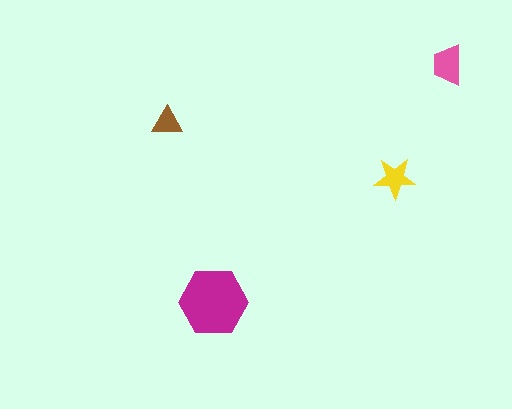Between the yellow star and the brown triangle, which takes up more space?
The yellow star.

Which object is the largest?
The magenta hexagon.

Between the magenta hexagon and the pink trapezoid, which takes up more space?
The magenta hexagon.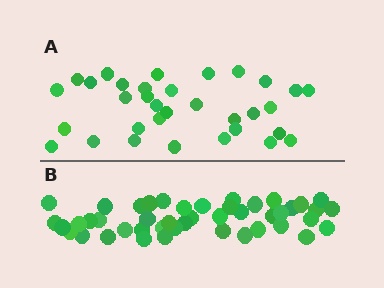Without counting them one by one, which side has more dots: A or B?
Region B (the bottom region) has more dots.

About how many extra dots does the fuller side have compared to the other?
Region B has roughly 12 or so more dots than region A.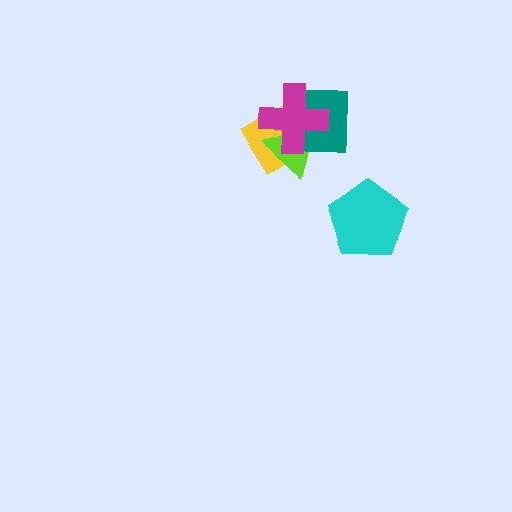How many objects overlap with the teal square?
3 objects overlap with the teal square.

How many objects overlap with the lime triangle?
3 objects overlap with the lime triangle.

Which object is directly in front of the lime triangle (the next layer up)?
The teal square is directly in front of the lime triangle.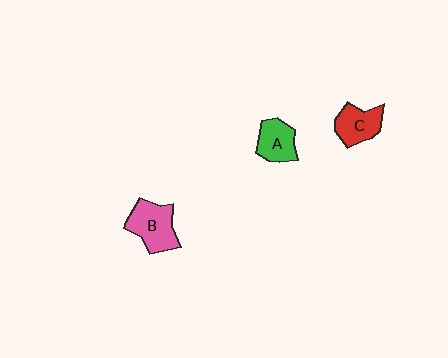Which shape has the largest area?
Shape B (pink).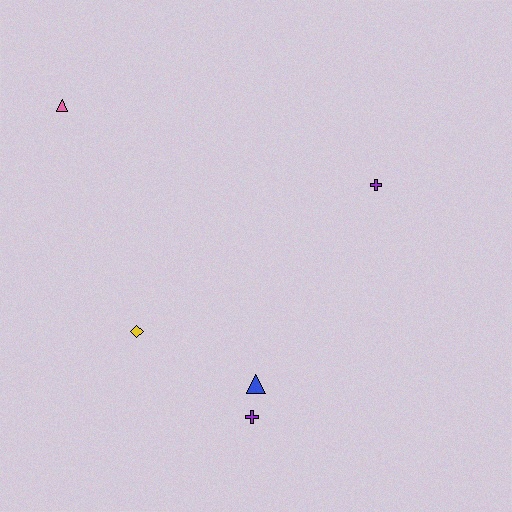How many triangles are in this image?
There are 2 triangles.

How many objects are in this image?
There are 5 objects.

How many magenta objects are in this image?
There are no magenta objects.